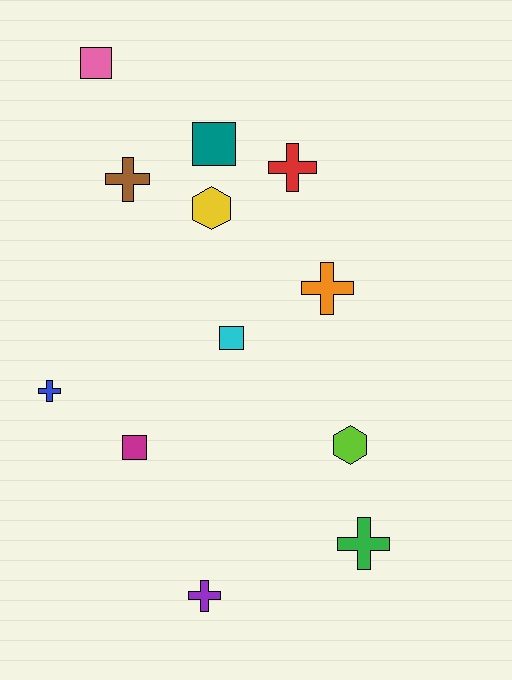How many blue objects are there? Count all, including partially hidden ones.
There is 1 blue object.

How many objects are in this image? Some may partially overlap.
There are 12 objects.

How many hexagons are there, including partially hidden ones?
There are 2 hexagons.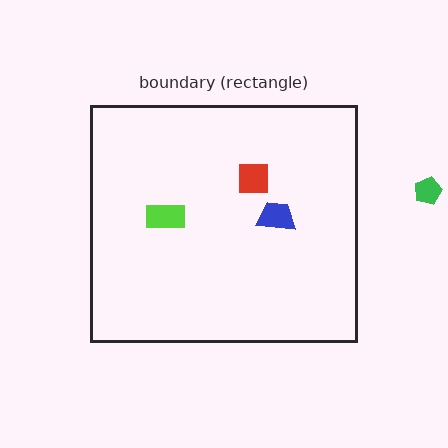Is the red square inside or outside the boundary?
Inside.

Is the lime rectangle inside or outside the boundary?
Inside.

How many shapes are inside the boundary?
3 inside, 1 outside.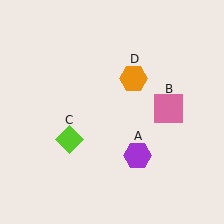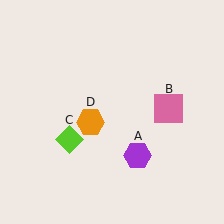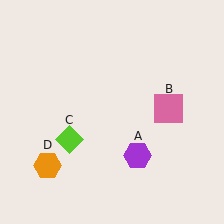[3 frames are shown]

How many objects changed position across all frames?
1 object changed position: orange hexagon (object D).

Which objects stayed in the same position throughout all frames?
Purple hexagon (object A) and pink square (object B) and lime diamond (object C) remained stationary.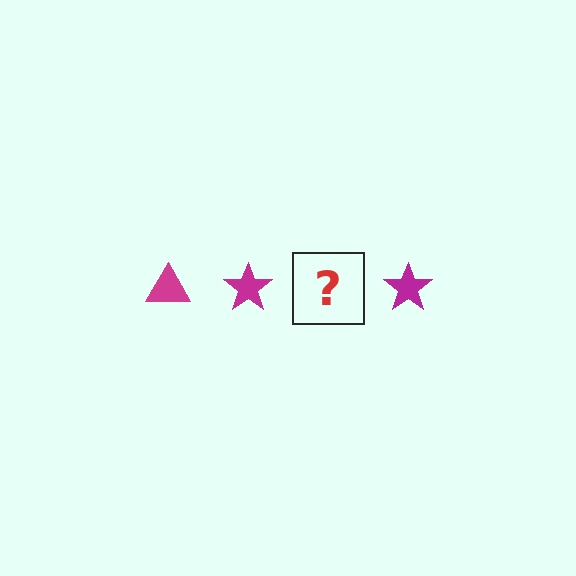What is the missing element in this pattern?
The missing element is a magenta triangle.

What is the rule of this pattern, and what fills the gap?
The rule is that the pattern cycles through triangle, star shapes in magenta. The gap should be filled with a magenta triangle.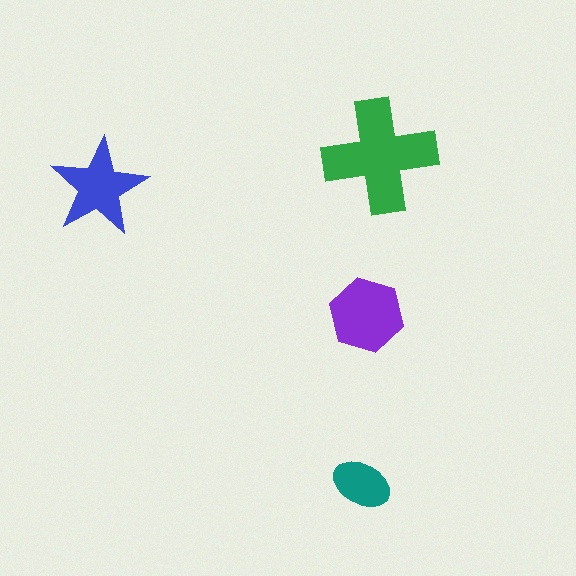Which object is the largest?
The green cross.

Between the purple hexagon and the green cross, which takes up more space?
The green cross.